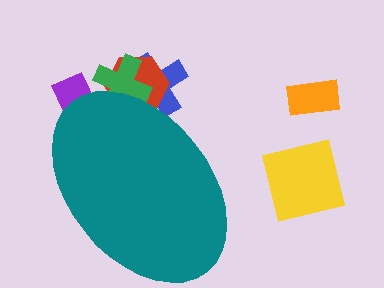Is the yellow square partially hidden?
No, the yellow square is fully visible.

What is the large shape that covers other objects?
A teal ellipse.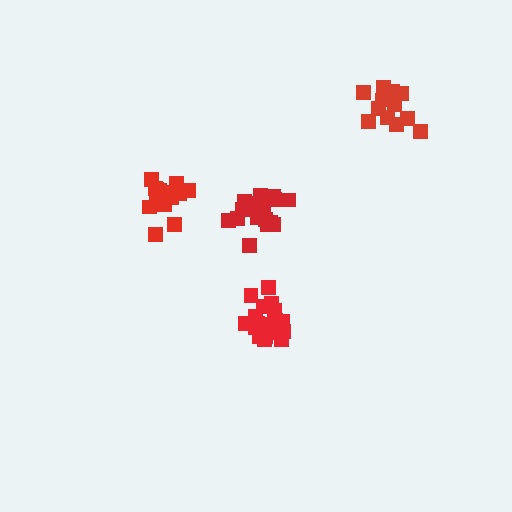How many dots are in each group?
Group 1: 18 dots, Group 2: 16 dots, Group 3: 19 dots, Group 4: 16 dots (69 total).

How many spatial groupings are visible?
There are 4 spatial groupings.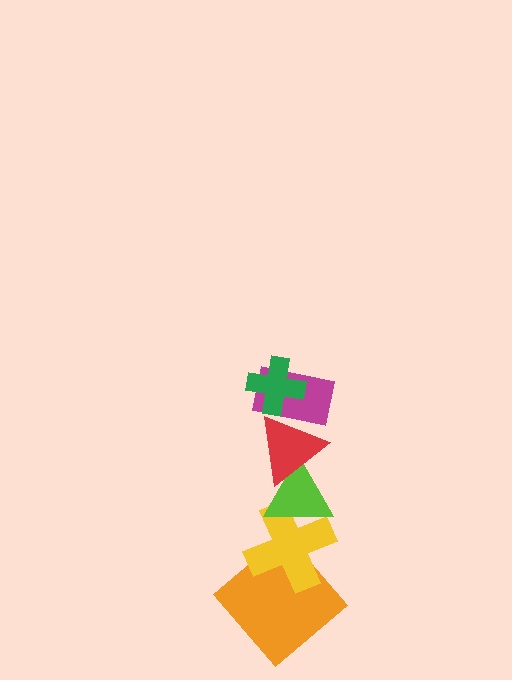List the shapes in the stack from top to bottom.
From top to bottom: the green cross, the magenta rectangle, the red triangle, the lime triangle, the yellow cross, the orange diamond.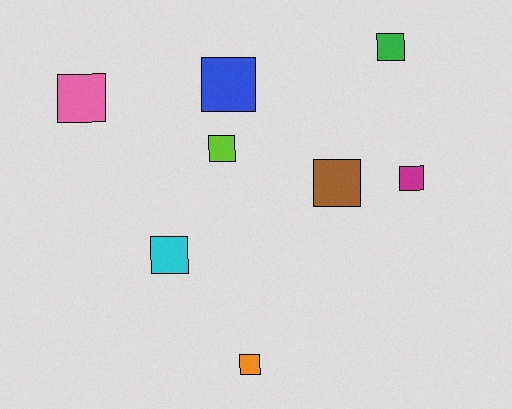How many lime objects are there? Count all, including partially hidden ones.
There is 1 lime object.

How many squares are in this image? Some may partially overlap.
There are 8 squares.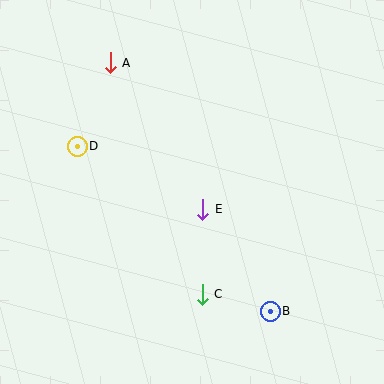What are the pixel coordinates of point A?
Point A is at (110, 63).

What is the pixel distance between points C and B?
The distance between C and B is 70 pixels.